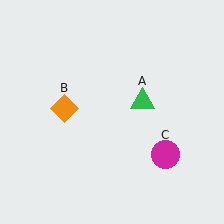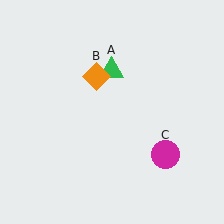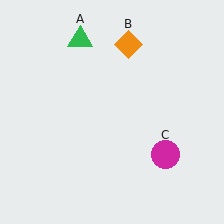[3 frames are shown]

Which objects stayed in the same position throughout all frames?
Magenta circle (object C) remained stationary.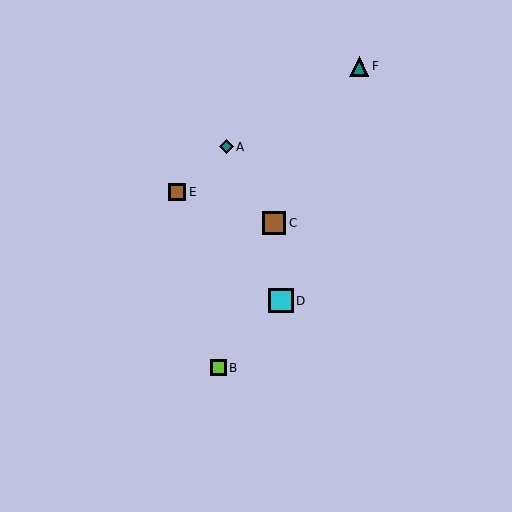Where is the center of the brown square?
The center of the brown square is at (274, 223).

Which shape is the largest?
The cyan square (labeled D) is the largest.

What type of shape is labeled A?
Shape A is a teal diamond.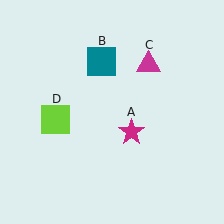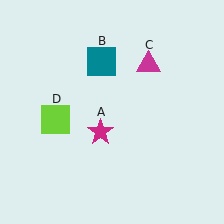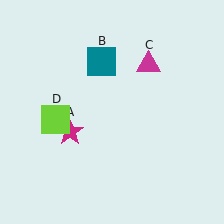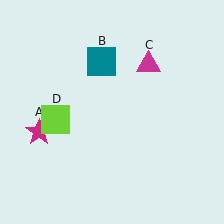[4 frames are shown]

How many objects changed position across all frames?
1 object changed position: magenta star (object A).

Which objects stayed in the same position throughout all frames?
Teal square (object B) and magenta triangle (object C) and lime square (object D) remained stationary.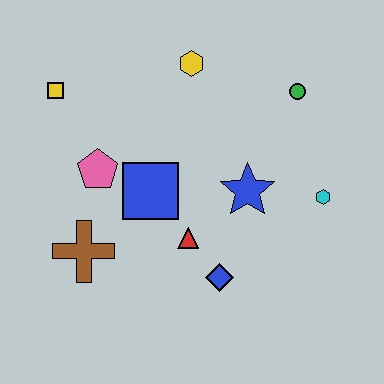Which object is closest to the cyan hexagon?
The blue star is closest to the cyan hexagon.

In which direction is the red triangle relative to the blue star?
The red triangle is to the left of the blue star.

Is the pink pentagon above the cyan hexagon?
Yes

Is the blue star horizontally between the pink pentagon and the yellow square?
No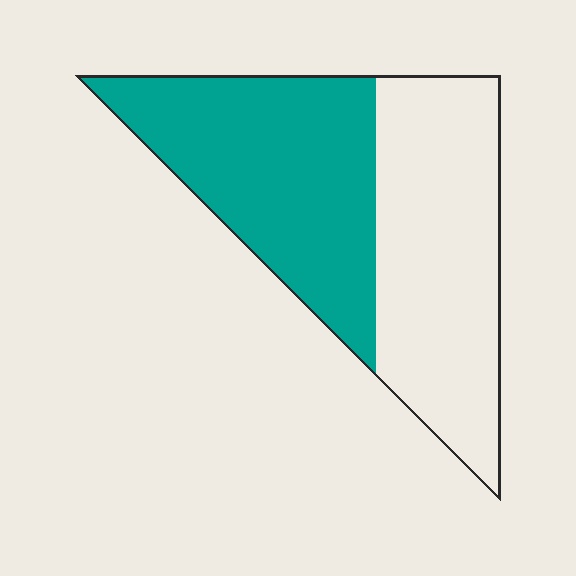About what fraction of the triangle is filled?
About one half (1/2).